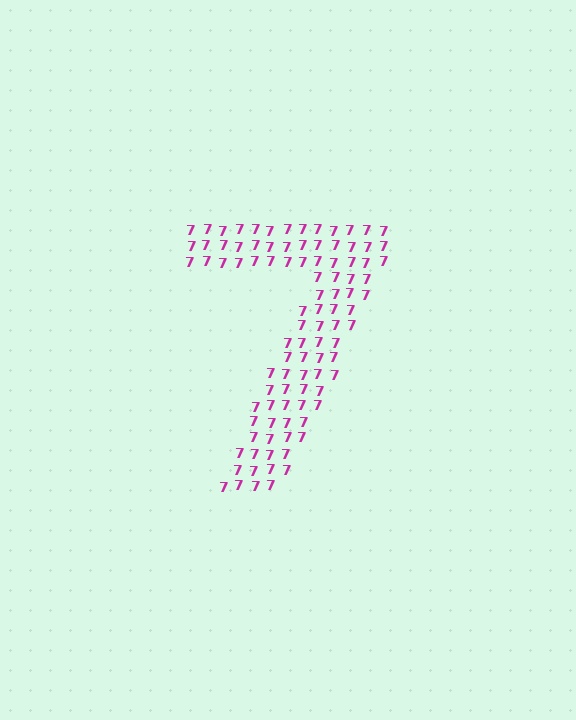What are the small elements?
The small elements are digit 7's.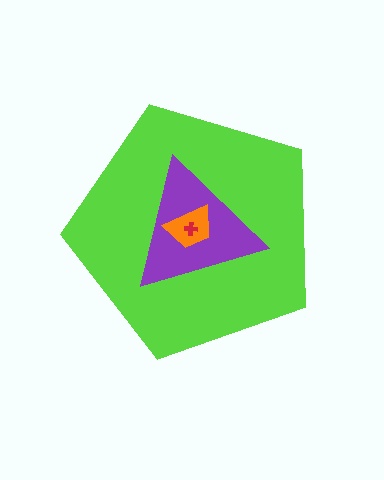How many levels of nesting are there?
4.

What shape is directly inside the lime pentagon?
The purple triangle.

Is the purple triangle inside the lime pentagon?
Yes.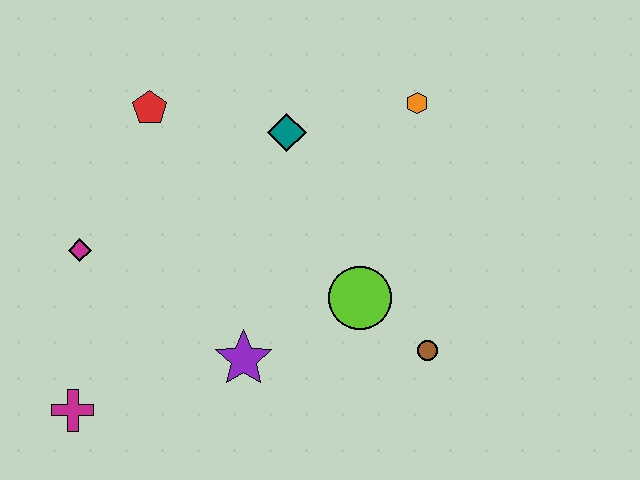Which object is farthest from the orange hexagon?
The magenta cross is farthest from the orange hexagon.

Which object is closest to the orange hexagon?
The teal diamond is closest to the orange hexagon.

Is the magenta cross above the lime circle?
No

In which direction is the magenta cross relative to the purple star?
The magenta cross is to the left of the purple star.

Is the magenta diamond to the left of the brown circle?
Yes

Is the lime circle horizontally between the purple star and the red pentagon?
No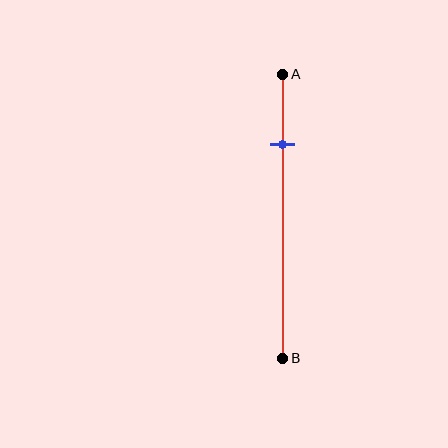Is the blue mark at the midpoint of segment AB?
No, the mark is at about 25% from A, not at the 50% midpoint.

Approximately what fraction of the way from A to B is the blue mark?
The blue mark is approximately 25% of the way from A to B.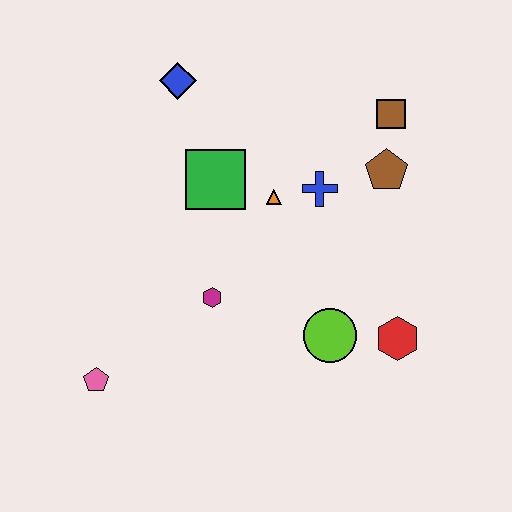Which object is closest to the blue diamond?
The green square is closest to the blue diamond.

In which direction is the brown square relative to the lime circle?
The brown square is above the lime circle.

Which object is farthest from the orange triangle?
The pink pentagon is farthest from the orange triangle.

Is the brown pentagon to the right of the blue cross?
Yes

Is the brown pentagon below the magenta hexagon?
No